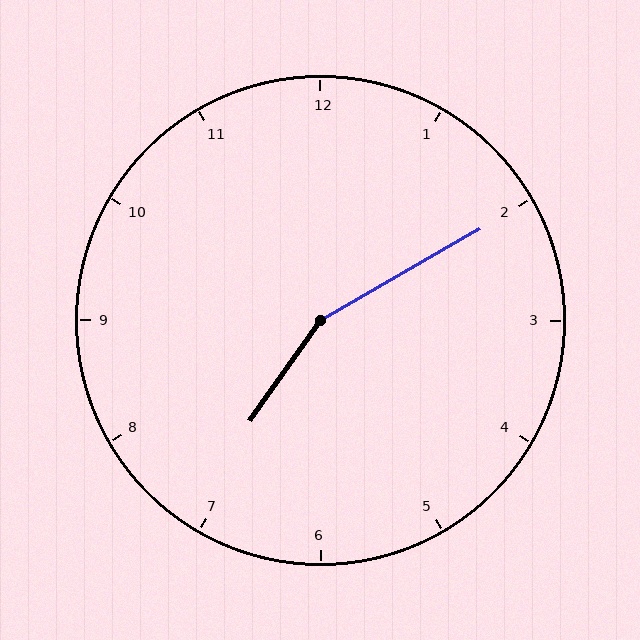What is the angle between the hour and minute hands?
Approximately 155 degrees.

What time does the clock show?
7:10.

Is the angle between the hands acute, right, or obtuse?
It is obtuse.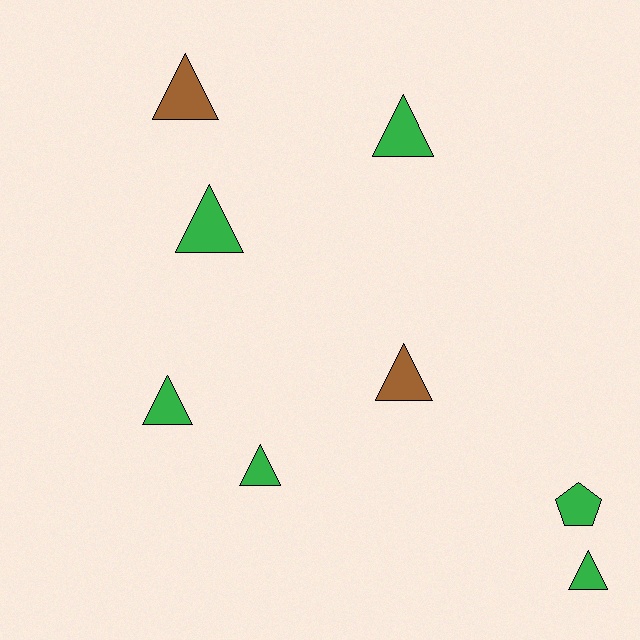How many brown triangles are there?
There are 2 brown triangles.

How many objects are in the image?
There are 8 objects.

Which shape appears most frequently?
Triangle, with 7 objects.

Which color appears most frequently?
Green, with 6 objects.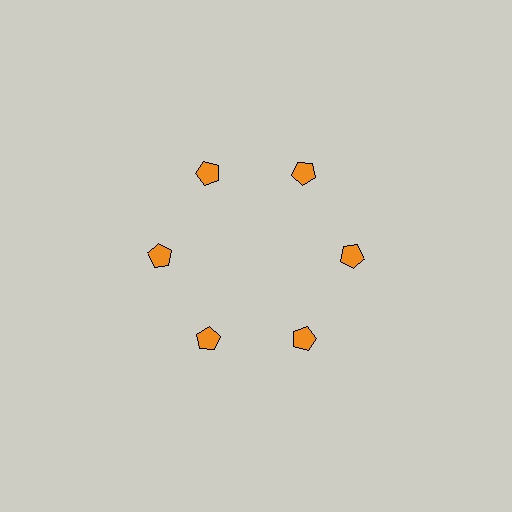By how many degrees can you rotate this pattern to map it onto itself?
The pattern maps onto itself every 60 degrees of rotation.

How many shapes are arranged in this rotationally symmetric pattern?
There are 6 shapes, arranged in 6 groups of 1.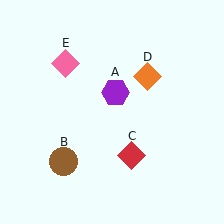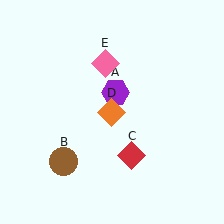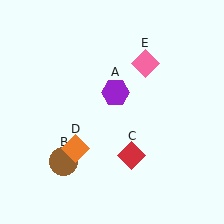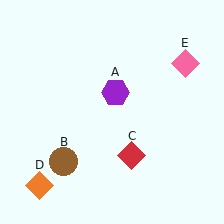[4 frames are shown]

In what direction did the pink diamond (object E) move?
The pink diamond (object E) moved right.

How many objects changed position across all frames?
2 objects changed position: orange diamond (object D), pink diamond (object E).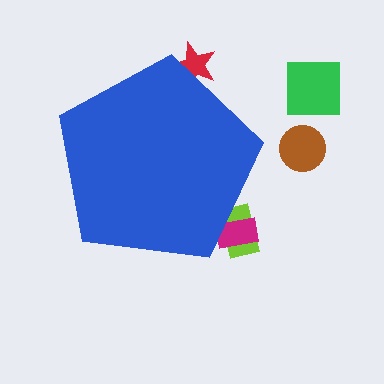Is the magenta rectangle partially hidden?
Yes, the magenta rectangle is partially hidden behind the blue pentagon.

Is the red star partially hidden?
Yes, the red star is partially hidden behind the blue pentagon.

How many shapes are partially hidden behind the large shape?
3 shapes are partially hidden.